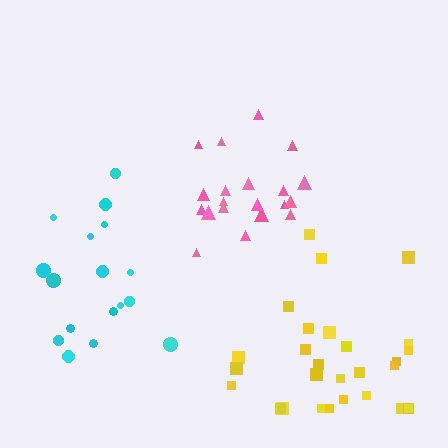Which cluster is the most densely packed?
Pink.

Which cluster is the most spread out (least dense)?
Yellow.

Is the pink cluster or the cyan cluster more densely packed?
Pink.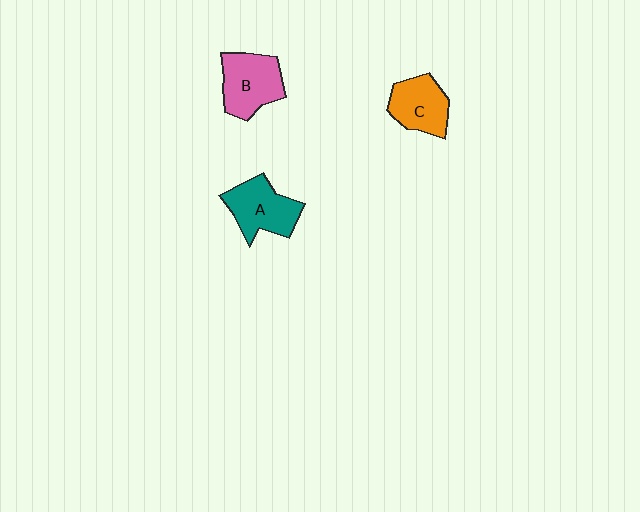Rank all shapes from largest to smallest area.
From largest to smallest: B (pink), A (teal), C (orange).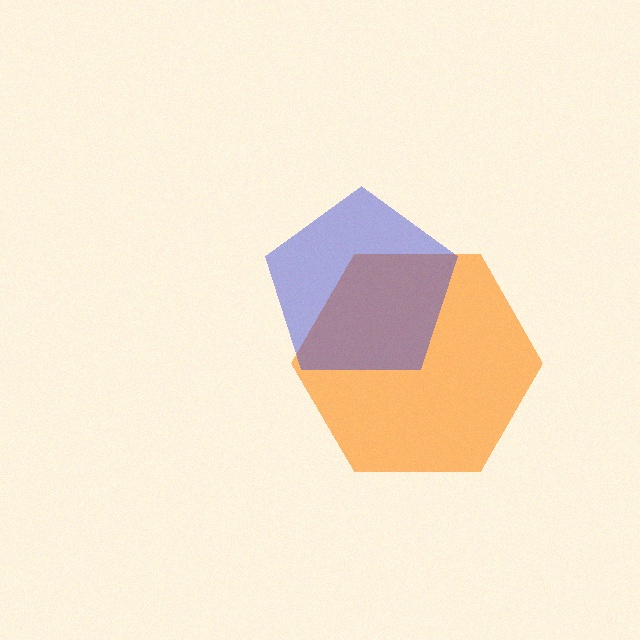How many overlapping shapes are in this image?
There are 2 overlapping shapes in the image.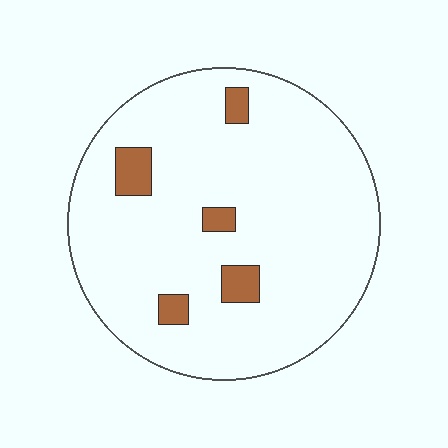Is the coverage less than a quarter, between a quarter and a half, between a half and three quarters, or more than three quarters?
Less than a quarter.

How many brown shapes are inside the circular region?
5.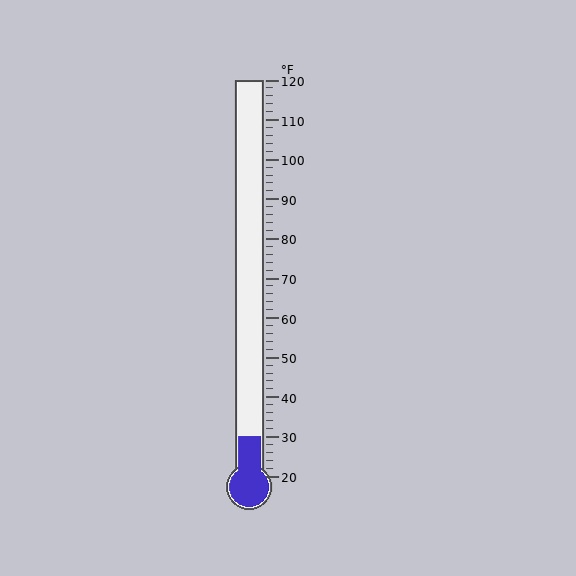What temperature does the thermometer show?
The thermometer shows approximately 30°F.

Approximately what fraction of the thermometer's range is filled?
The thermometer is filled to approximately 10% of its range.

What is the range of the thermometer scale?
The thermometer scale ranges from 20°F to 120°F.